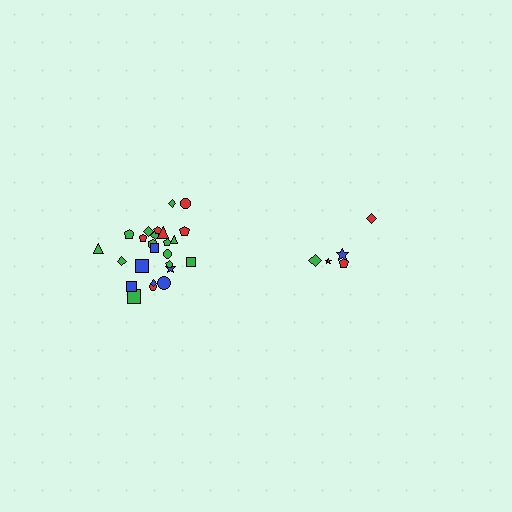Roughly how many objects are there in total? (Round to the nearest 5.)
Roughly 30 objects in total.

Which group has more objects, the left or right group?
The left group.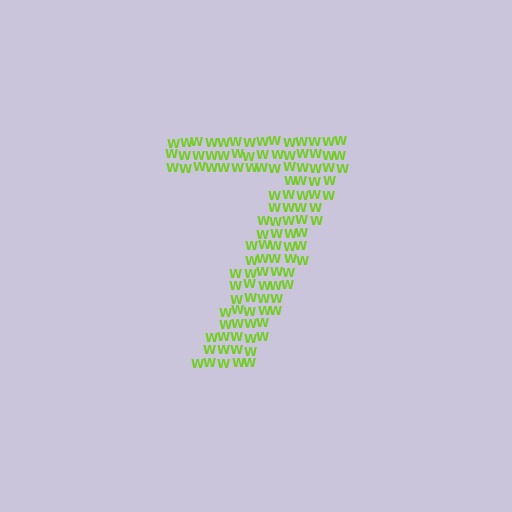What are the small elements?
The small elements are letter W's.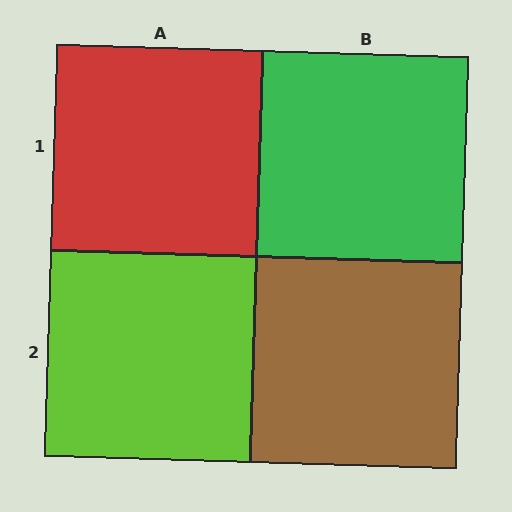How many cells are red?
1 cell is red.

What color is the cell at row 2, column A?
Lime.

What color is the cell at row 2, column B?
Brown.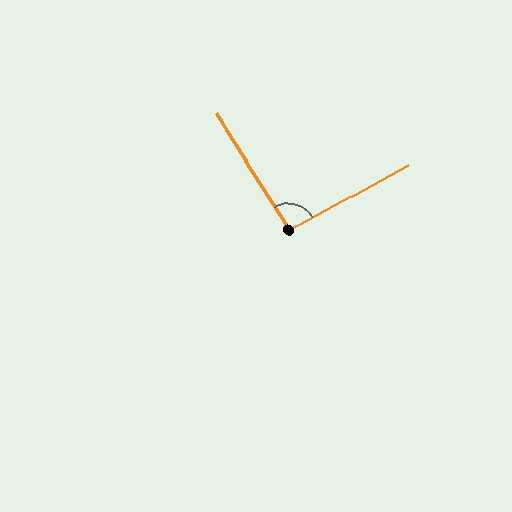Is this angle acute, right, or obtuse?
It is approximately a right angle.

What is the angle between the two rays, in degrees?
Approximately 94 degrees.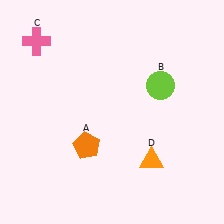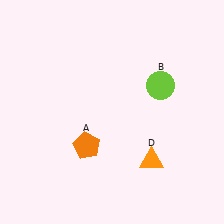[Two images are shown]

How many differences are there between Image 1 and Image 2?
There is 1 difference between the two images.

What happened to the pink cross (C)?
The pink cross (C) was removed in Image 2. It was in the top-left area of Image 1.